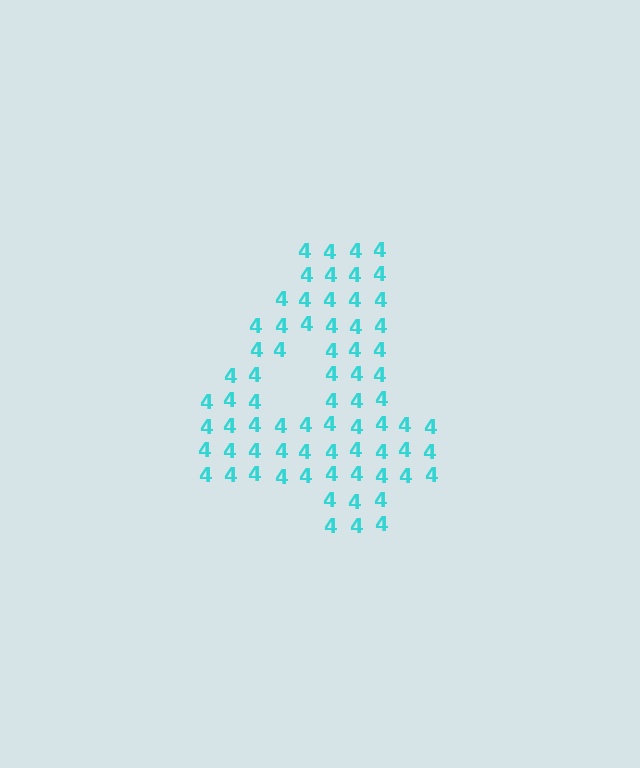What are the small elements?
The small elements are digit 4's.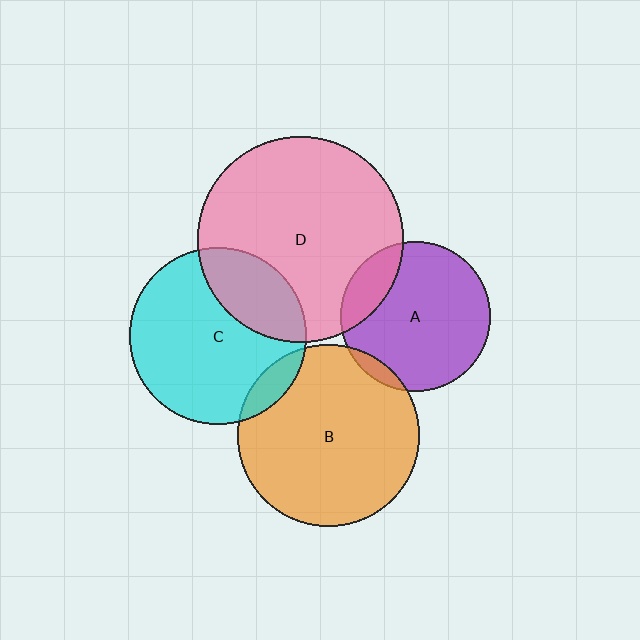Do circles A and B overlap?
Yes.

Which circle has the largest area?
Circle D (pink).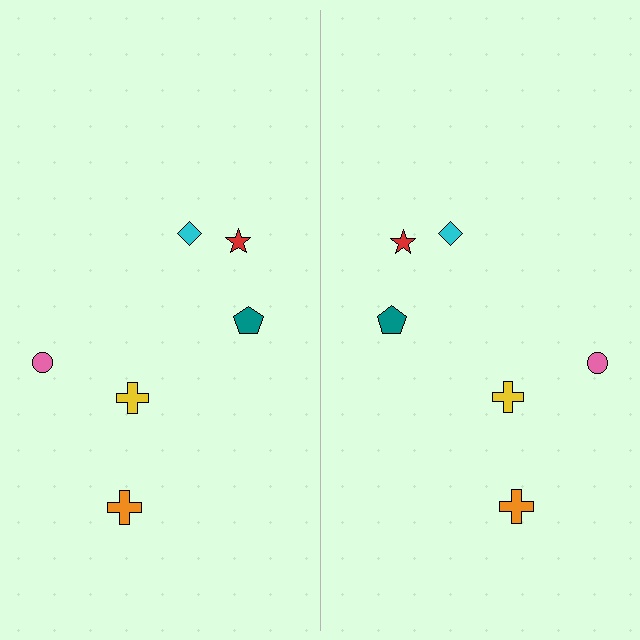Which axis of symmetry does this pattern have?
The pattern has a vertical axis of symmetry running through the center of the image.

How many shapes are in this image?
There are 12 shapes in this image.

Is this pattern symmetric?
Yes, this pattern has bilateral (reflection) symmetry.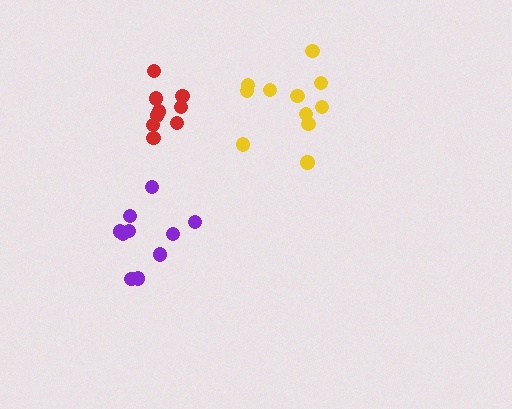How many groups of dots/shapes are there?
There are 3 groups.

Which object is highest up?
The red cluster is topmost.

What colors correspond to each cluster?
The clusters are colored: purple, yellow, red.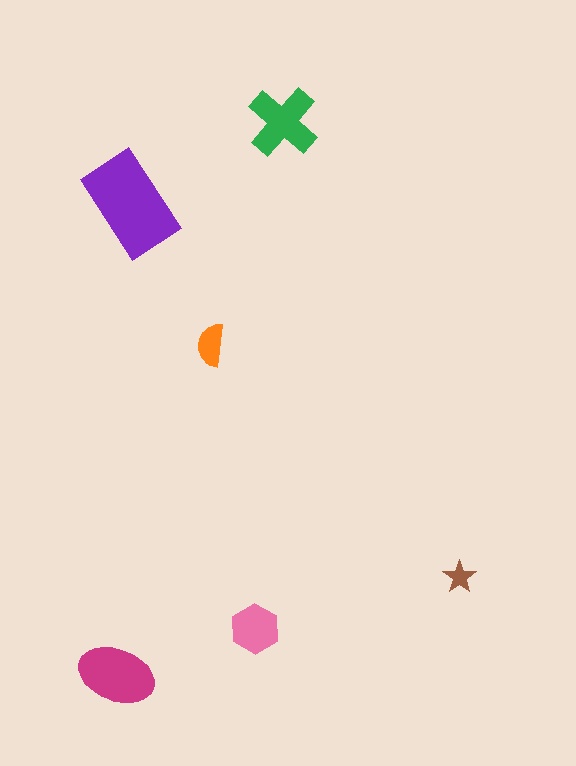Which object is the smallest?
The brown star.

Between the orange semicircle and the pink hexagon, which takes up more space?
The pink hexagon.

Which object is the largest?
The purple rectangle.